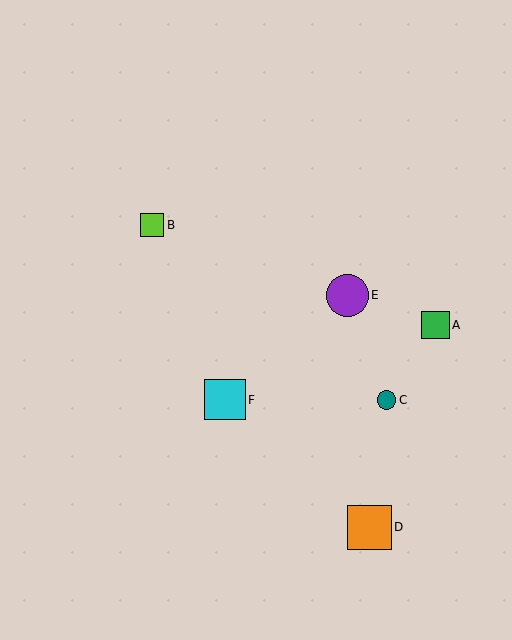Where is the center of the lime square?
The center of the lime square is at (152, 225).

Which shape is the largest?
The orange square (labeled D) is the largest.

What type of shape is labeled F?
Shape F is a cyan square.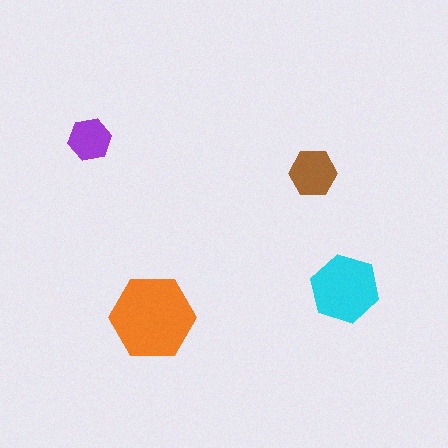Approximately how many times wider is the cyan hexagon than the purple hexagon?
About 1.5 times wider.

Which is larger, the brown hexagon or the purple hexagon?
The brown one.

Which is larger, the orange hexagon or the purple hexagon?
The orange one.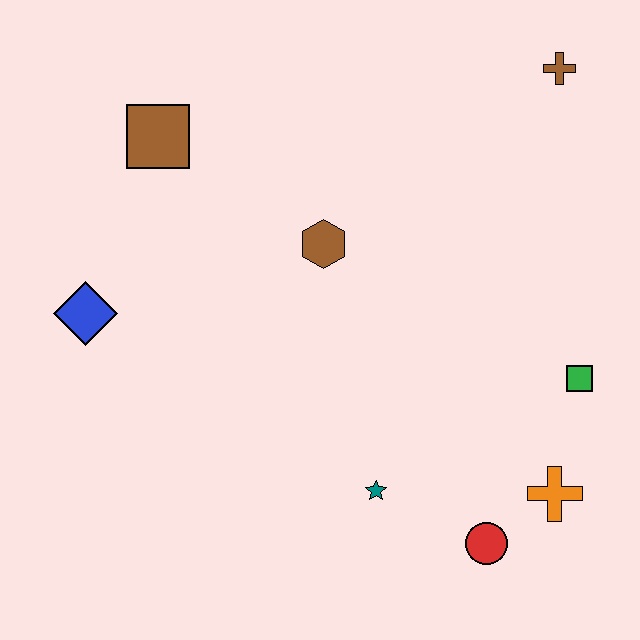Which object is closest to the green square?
The orange cross is closest to the green square.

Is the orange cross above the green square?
No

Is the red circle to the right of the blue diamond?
Yes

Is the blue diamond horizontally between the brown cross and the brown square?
No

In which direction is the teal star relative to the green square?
The teal star is to the left of the green square.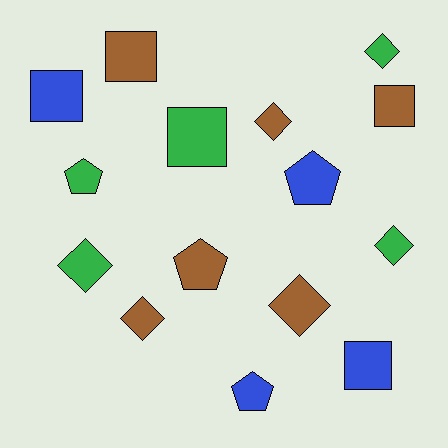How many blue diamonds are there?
There are no blue diamonds.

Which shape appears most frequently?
Diamond, with 6 objects.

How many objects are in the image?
There are 15 objects.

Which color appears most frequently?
Brown, with 6 objects.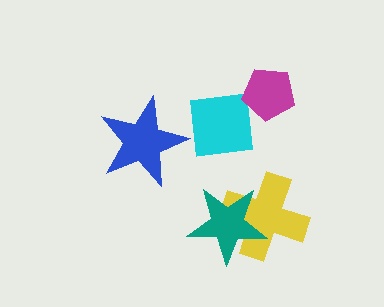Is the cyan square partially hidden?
Yes, it is partially covered by another shape.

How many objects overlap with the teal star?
1 object overlaps with the teal star.